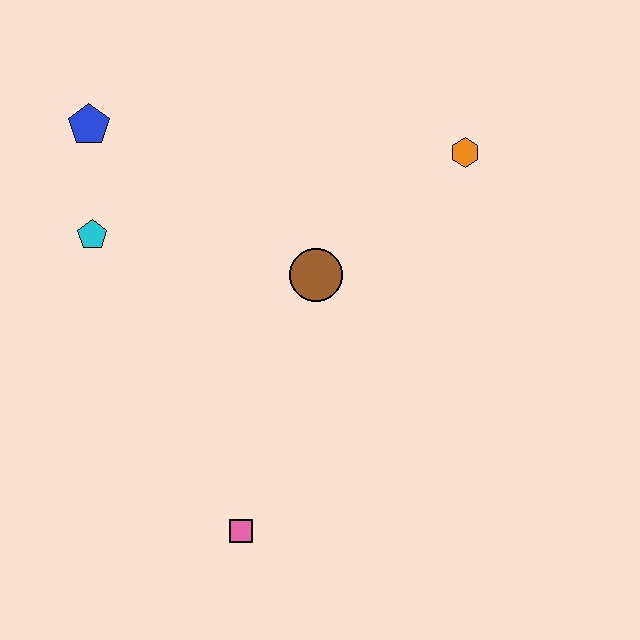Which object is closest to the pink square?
The brown circle is closest to the pink square.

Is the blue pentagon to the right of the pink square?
No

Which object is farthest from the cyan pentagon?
The orange hexagon is farthest from the cyan pentagon.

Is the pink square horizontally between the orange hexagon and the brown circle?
No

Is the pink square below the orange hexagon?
Yes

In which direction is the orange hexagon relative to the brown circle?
The orange hexagon is to the right of the brown circle.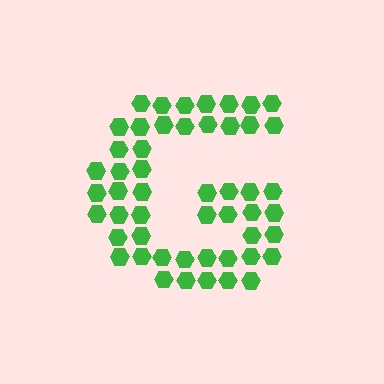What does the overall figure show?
The overall figure shows the letter G.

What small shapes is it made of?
It is made of small hexagons.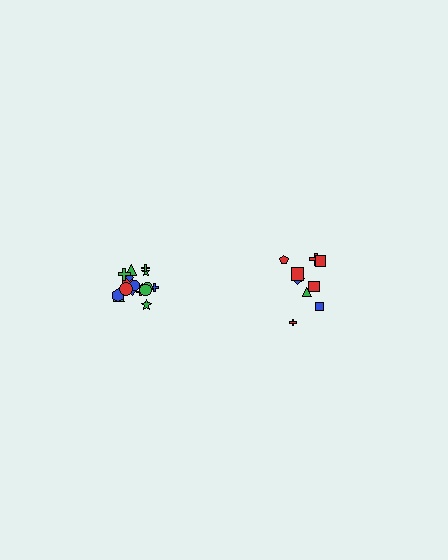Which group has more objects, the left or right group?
The left group.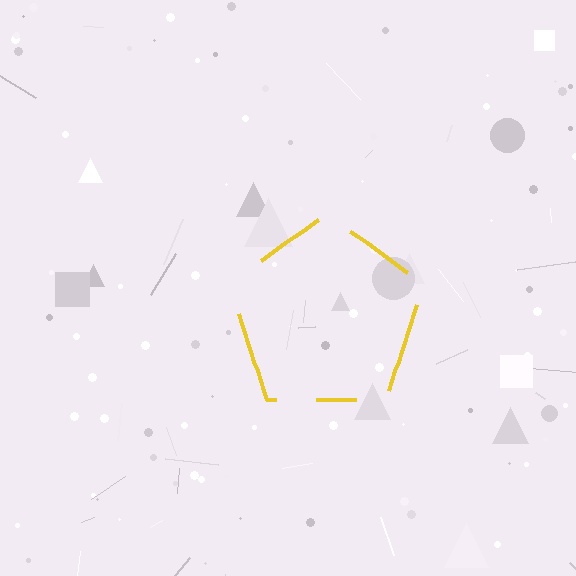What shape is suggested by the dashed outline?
The dashed outline suggests a pentagon.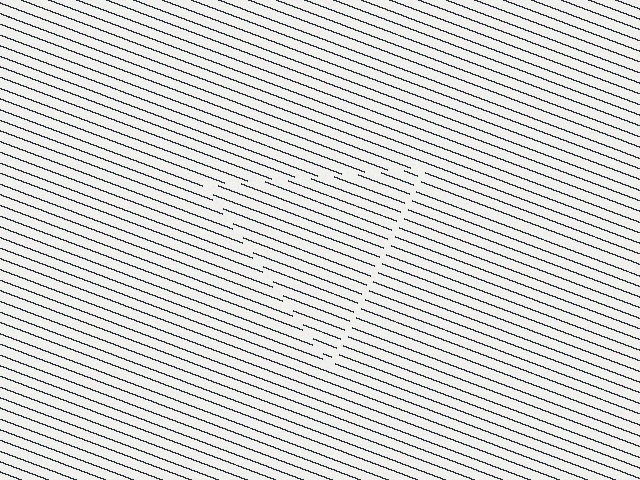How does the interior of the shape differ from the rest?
The interior of the shape contains the same grating, shifted by half a period — the contour is defined by the phase discontinuity where line-ends from the inner and outer gratings abut.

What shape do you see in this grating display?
An illusory triangle. The interior of the shape contains the same grating, shifted by half a period — the contour is defined by the phase discontinuity where line-ends from the inner and outer gratings abut.